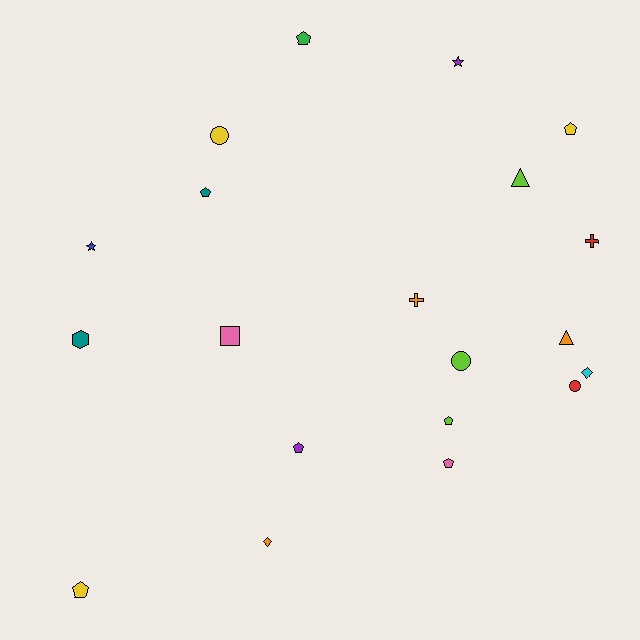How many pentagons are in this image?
There are 7 pentagons.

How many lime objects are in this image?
There are 3 lime objects.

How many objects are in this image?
There are 20 objects.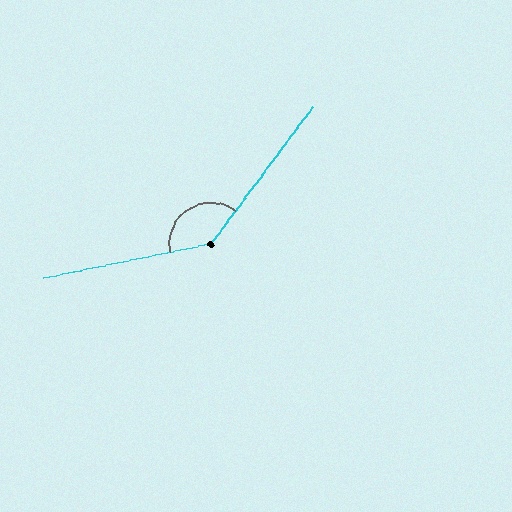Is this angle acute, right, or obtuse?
It is obtuse.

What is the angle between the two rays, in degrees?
Approximately 138 degrees.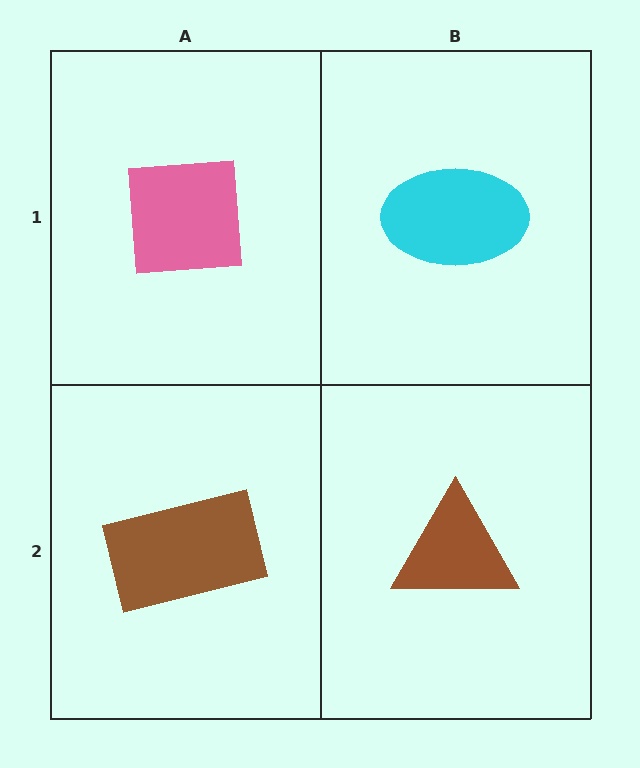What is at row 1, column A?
A pink square.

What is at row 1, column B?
A cyan ellipse.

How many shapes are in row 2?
2 shapes.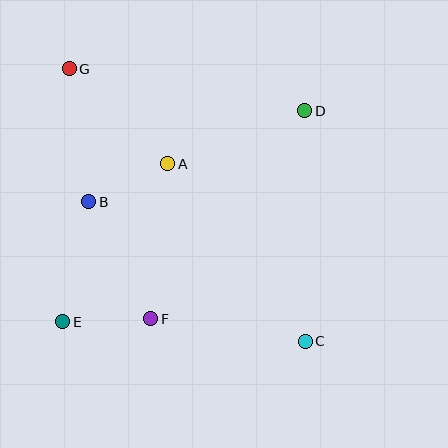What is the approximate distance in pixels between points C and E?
The distance between C and E is approximately 244 pixels.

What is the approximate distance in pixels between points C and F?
The distance between C and F is approximately 156 pixels.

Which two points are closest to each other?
Points A and B are closest to each other.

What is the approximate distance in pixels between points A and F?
The distance between A and F is approximately 156 pixels.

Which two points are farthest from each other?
Points C and G are farthest from each other.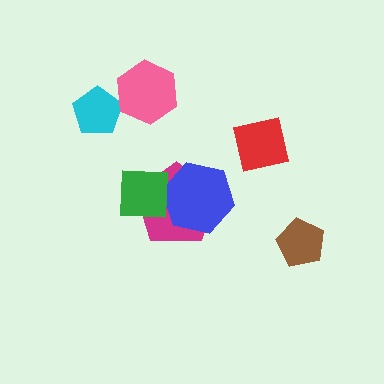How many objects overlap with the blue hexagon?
2 objects overlap with the blue hexagon.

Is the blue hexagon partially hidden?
Yes, it is partially covered by another shape.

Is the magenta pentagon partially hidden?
Yes, it is partially covered by another shape.